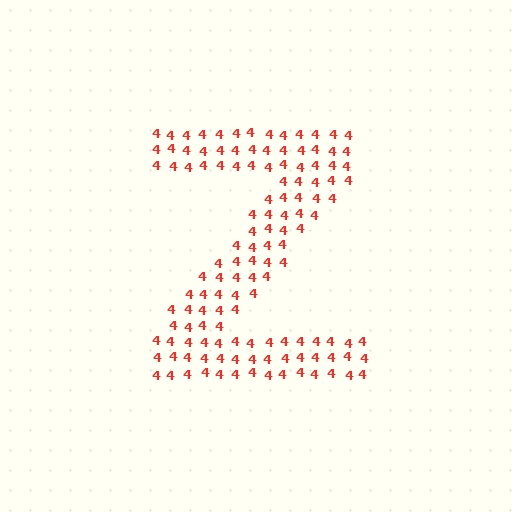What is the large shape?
The large shape is the letter Z.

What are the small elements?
The small elements are digit 4's.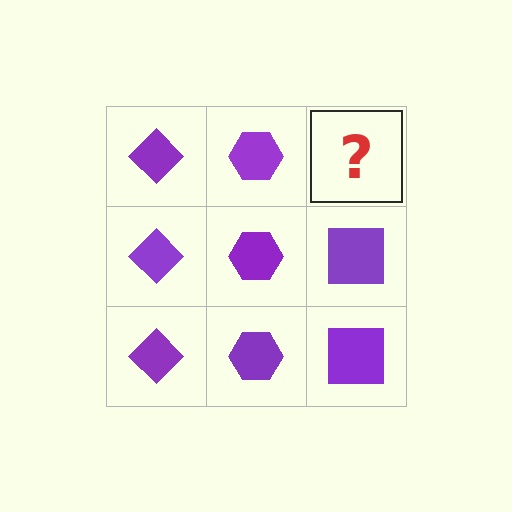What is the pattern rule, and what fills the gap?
The rule is that each column has a consistent shape. The gap should be filled with a purple square.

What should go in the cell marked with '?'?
The missing cell should contain a purple square.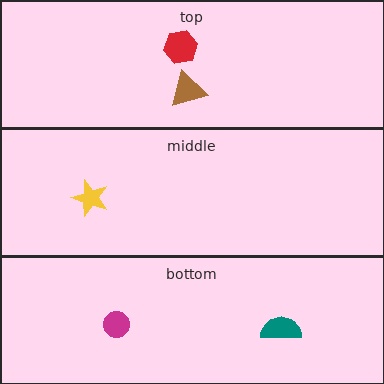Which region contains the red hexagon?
The top region.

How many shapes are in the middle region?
1.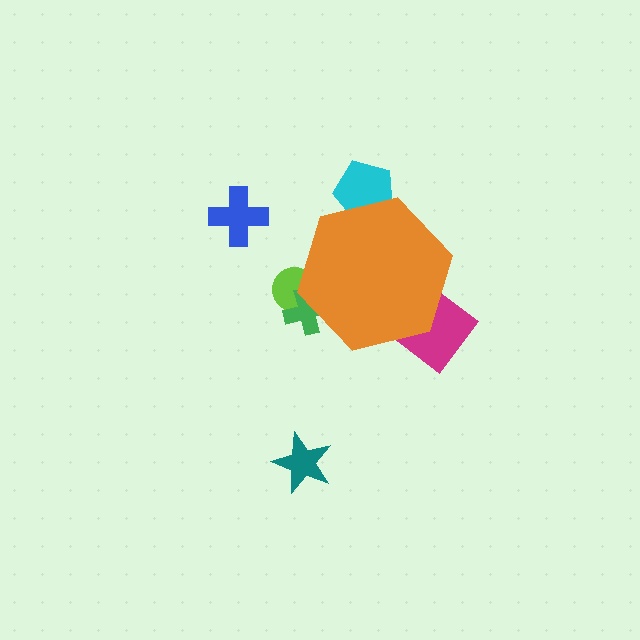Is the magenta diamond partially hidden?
Yes, the magenta diamond is partially hidden behind the orange hexagon.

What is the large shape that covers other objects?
An orange hexagon.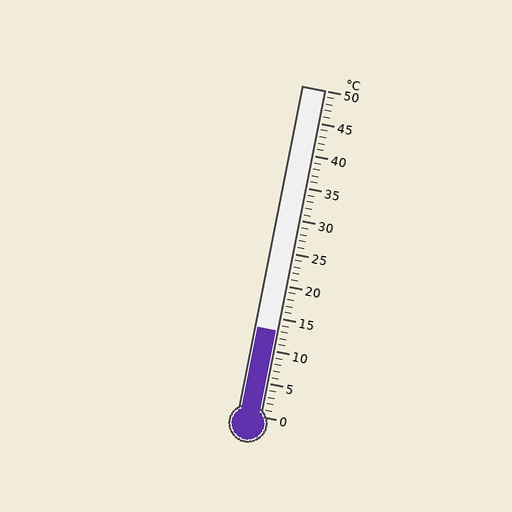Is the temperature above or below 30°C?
The temperature is below 30°C.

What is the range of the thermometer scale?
The thermometer scale ranges from 0°C to 50°C.